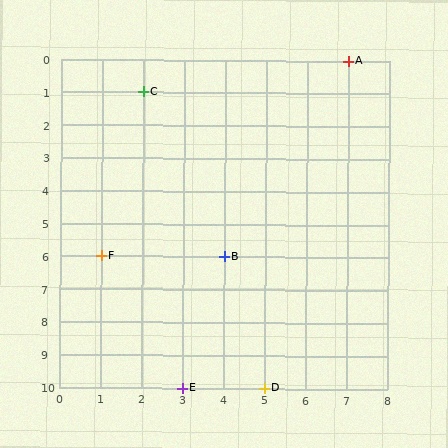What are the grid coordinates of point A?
Point A is at grid coordinates (7, 0).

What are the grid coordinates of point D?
Point D is at grid coordinates (5, 10).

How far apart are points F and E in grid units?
Points F and E are 2 columns and 4 rows apart (about 4.5 grid units diagonally).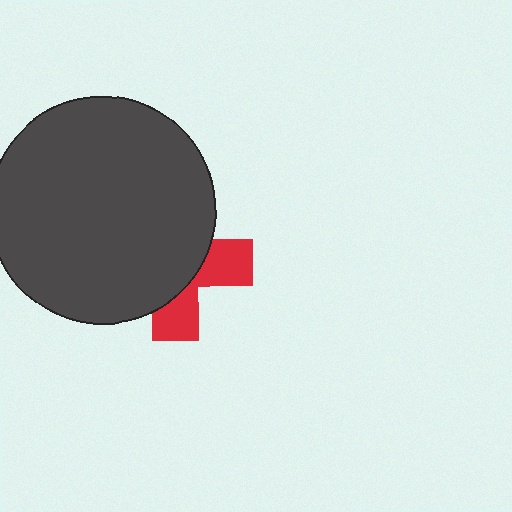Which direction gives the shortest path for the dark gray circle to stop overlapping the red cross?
Moving left gives the shortest separation.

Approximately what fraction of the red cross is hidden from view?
Roughly 65% of the red cross is hidden behind the dark gray circle.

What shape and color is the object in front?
The object in front is a dark gray circle.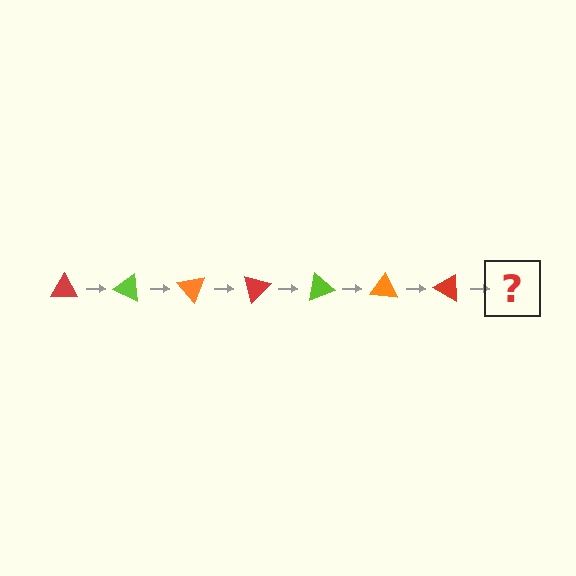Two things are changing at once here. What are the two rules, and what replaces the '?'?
The two rules are that it rotates 25 degrees each step and the color cycles through red, lime, and orange. The '?' should be a lime triangle, rotated 175 degrees from the start.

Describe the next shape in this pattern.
It should be a lime triangle, rotated 175 degrees from the start.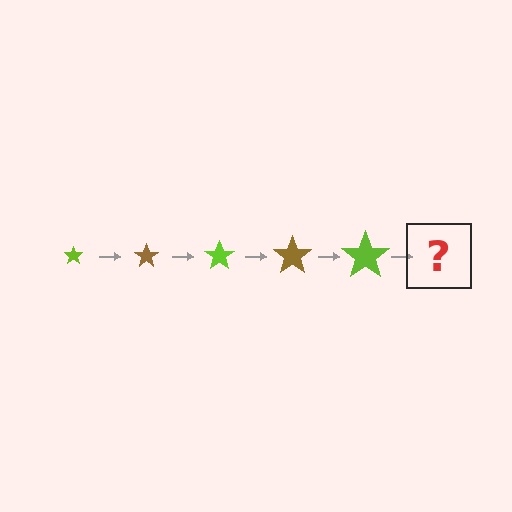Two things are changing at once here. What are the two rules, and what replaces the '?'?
The two rules are that the star grows larger each step and the color cycles through lime and brown. The '?' should be a brown star, larger than the previous one.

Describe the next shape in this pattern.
It should be a brown star, larger than the previous one.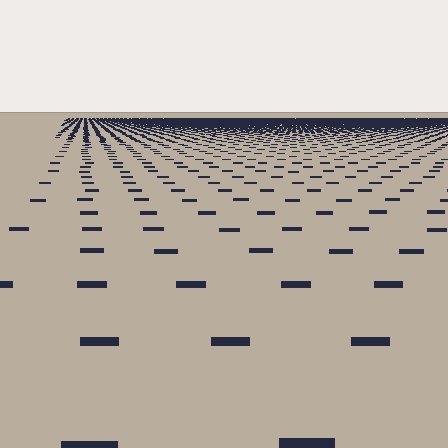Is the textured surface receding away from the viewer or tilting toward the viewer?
The surface is receding away from the viewer. Texture elements get smaller and denser toward the top.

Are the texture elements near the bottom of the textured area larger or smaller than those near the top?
Larger. Near the bottom, elements are closer to the viewer and appear at a bigger on-screen size.